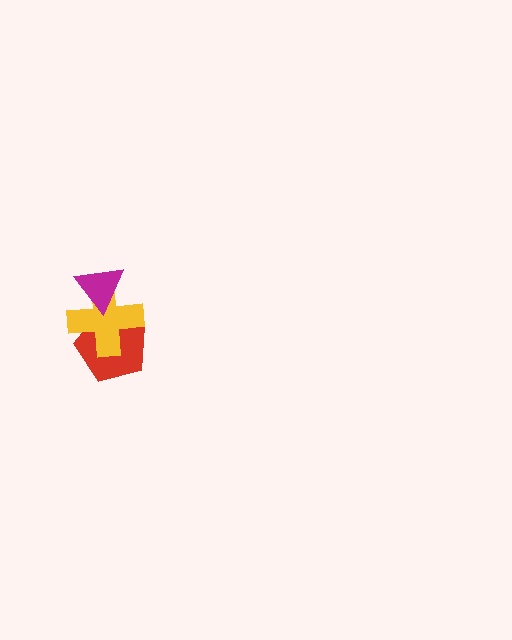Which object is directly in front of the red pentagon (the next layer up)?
The yellow cross is directly in front of the red pentagon.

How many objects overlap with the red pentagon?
2 objects overlap with the red pentagon.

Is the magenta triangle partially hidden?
No, no other shape covers it.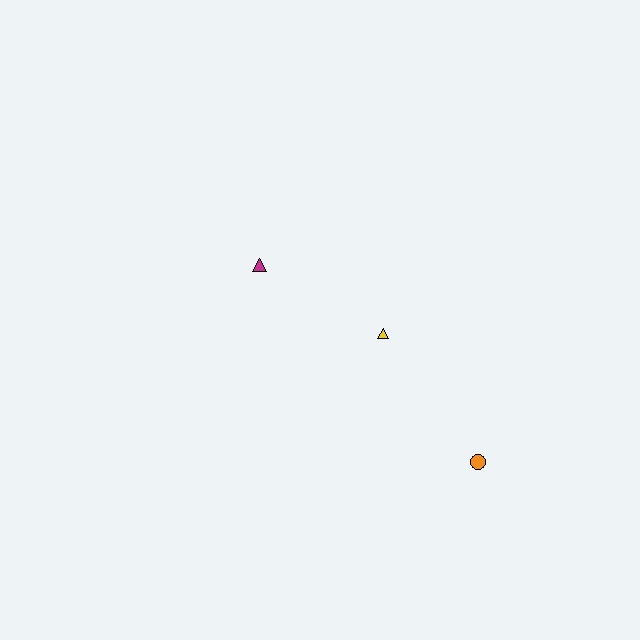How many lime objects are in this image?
There are no lime objects.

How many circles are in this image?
There is 1 circle.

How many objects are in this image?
There are 3 objects.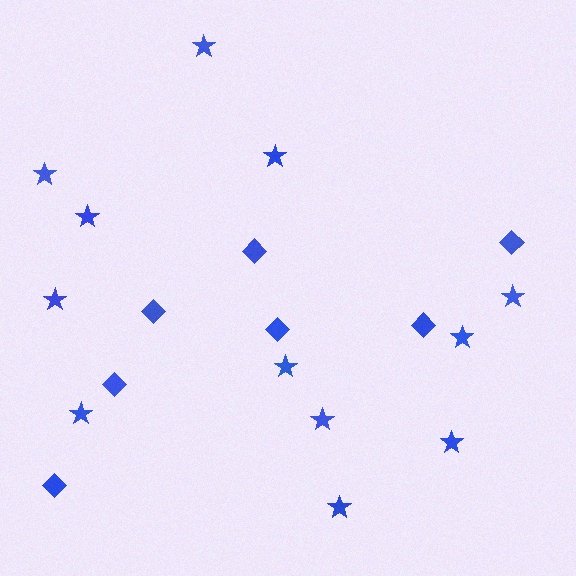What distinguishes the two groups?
There are 2 groups: one group of diamonds (7) and one group of stars (12).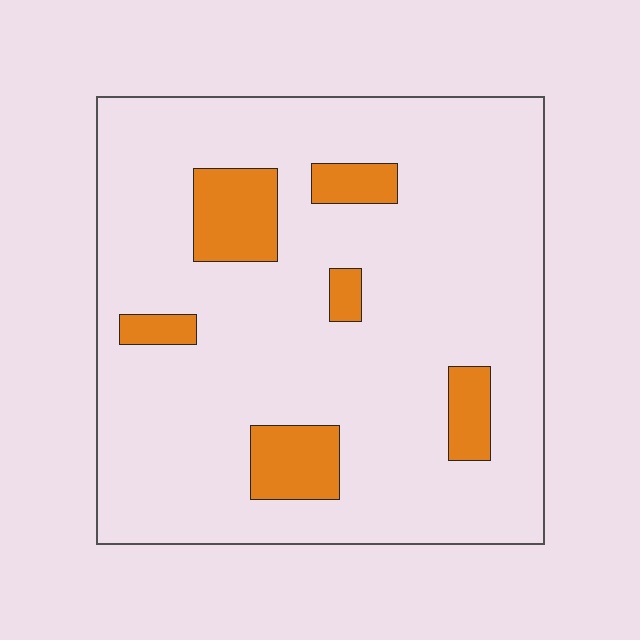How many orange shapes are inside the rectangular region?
6.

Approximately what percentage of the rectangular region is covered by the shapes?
Approximately 15%.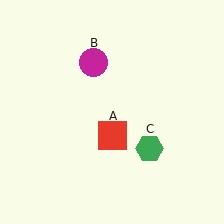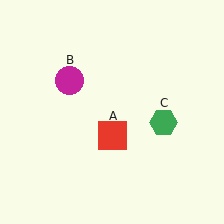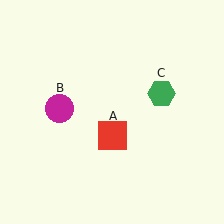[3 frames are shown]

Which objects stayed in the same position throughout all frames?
Red square (object A) remained stationary.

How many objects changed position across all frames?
2 objects changed position: magenta circle (object B), green hexagon (object C).